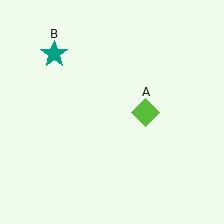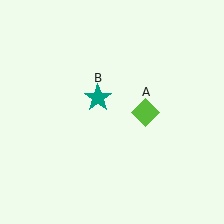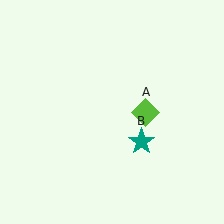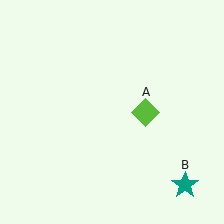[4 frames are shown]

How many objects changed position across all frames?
1 object changed position: teal star (object B).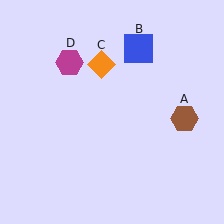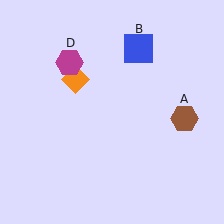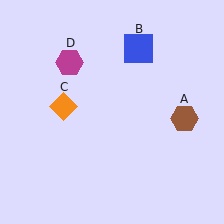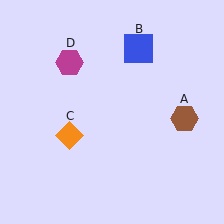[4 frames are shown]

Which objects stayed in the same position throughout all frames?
Brown hexagon (object A) and blue square (object B) and magenta hexagon (object D) remained stationary.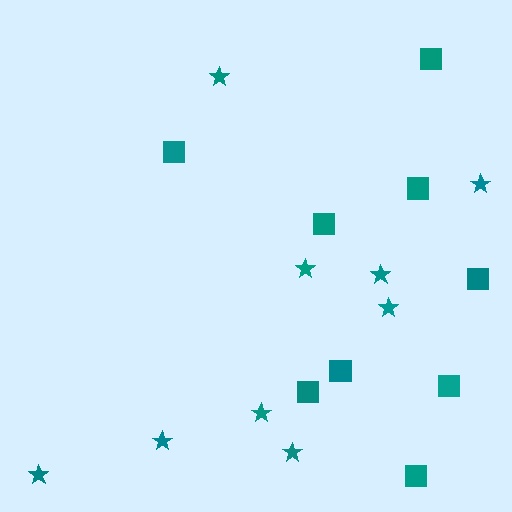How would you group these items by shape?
There are 2 groups: one group of stars (9) and one group of squares (9).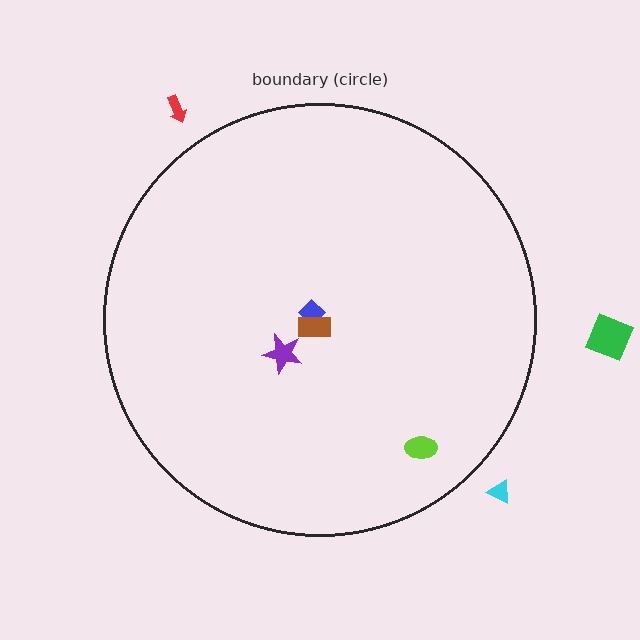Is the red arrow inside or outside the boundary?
Outside.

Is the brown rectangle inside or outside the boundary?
Inside.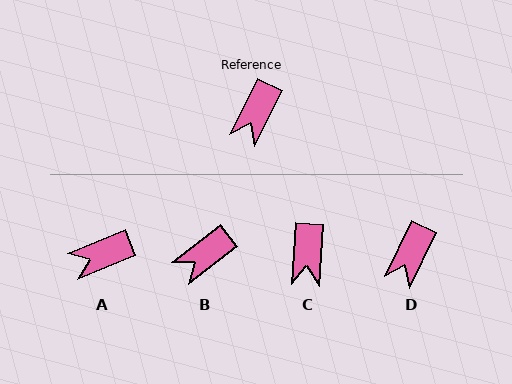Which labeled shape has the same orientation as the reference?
D.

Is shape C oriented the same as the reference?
No, it is off by about 22 degrees.